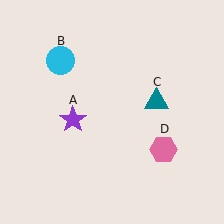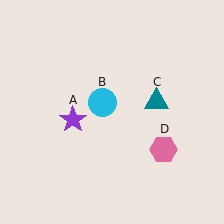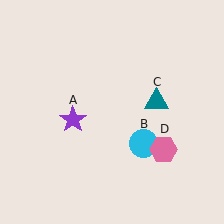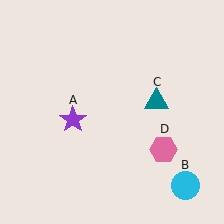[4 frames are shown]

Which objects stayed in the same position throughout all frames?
Purple star (object A) and teal triangle (object C) and pink hexagon (object D) remained stationary.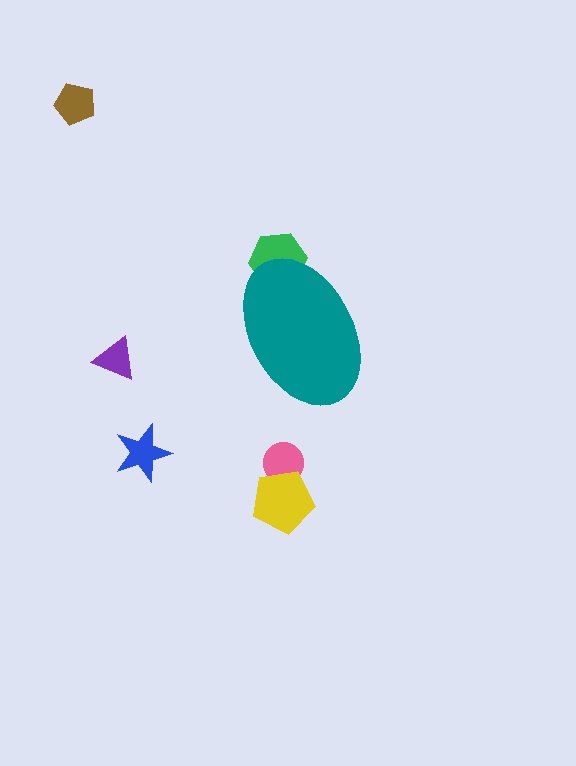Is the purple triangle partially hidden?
No, the purple triangle is fully visible.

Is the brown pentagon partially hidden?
No, the brown pentagon is fully visible.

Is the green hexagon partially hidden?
Yes, the green hexagon is partially hidden behind the teal ellipse.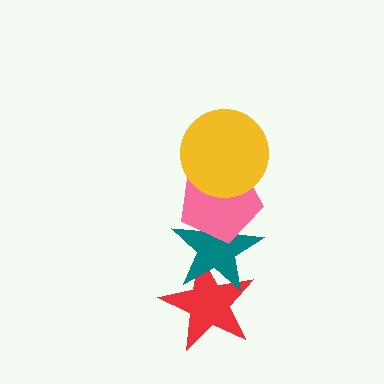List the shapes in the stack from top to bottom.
From top to bottom: the yellow circle, the pink pentagon, the teal star, the red star.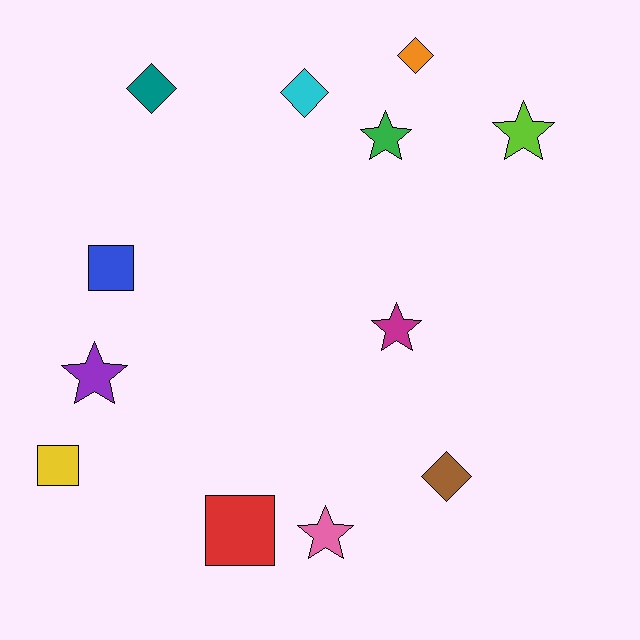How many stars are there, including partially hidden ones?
There are 5 stars.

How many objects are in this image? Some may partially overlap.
There are 12 objects.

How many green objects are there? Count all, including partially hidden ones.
There is 1 green object.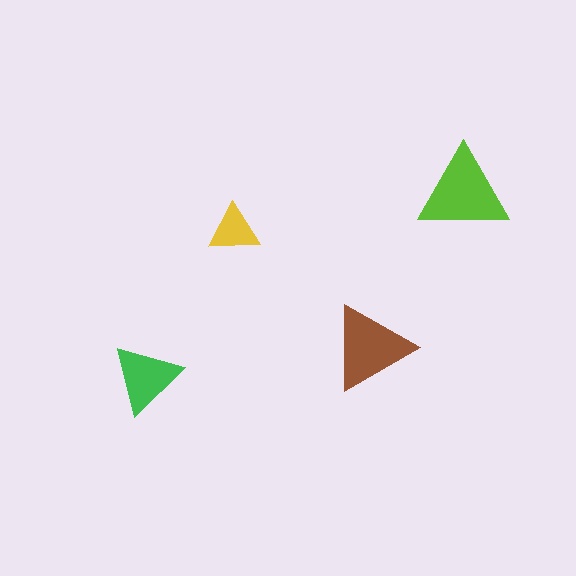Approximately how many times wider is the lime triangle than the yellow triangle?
About 2 times wider.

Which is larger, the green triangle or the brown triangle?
The brown one.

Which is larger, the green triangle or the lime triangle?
The lime one.